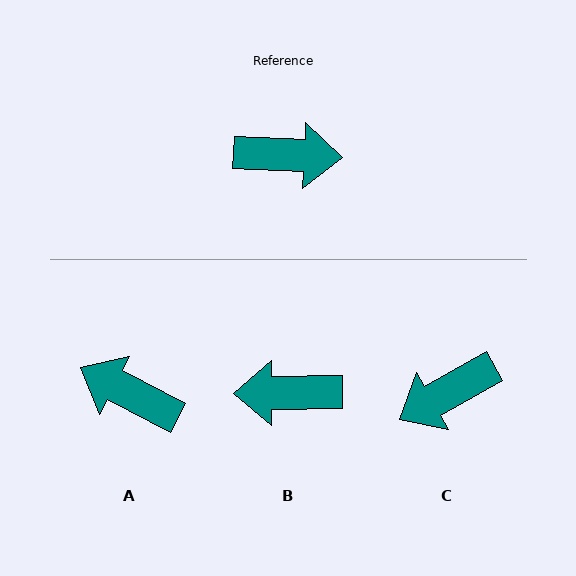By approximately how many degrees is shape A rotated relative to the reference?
Approximately 155 degrees counter-clockwise.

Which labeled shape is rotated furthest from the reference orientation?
B, about 177 degrees away.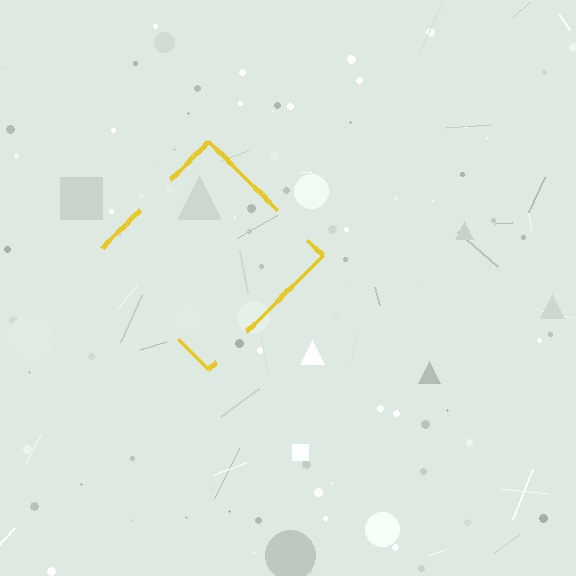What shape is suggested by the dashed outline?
The dashed outline suggests a diamond.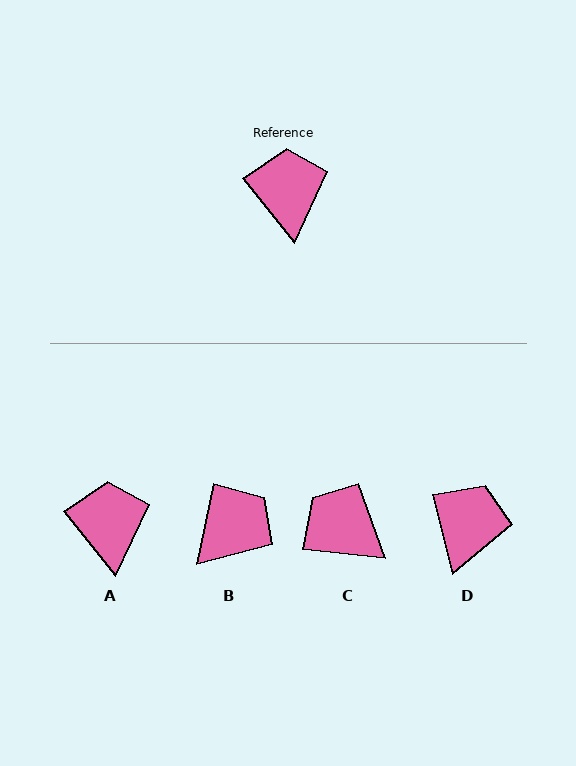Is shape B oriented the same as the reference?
No, it is off by about 51 degrees.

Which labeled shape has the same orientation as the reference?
A.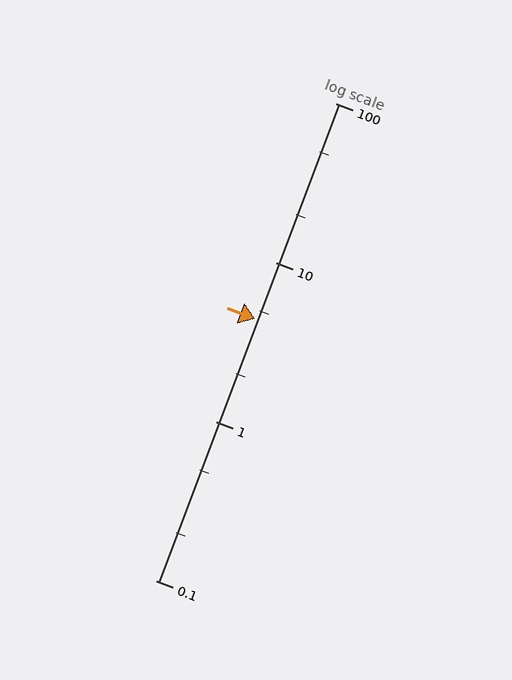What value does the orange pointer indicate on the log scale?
The pointer indicates approximately 4.4.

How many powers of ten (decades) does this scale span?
The scale spans 3 decades, from 0.1 to 100.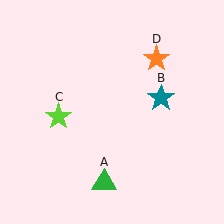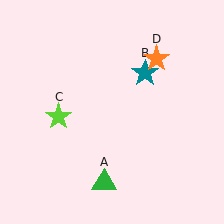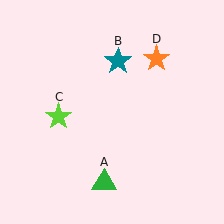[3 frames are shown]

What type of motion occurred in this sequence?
The teal star (object B) rotated counterclockwise around the center of the scene.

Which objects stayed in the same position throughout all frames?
Green triangle (object A) and lime star (object C) and orange star (object D) remained stationary.